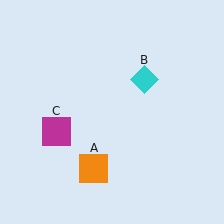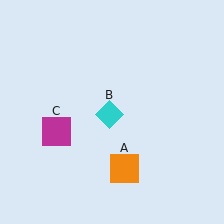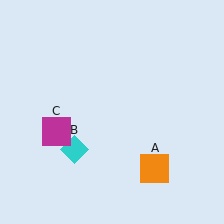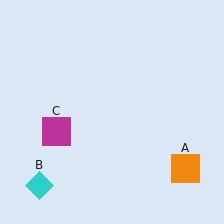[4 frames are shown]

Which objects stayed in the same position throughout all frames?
Magenta square (object C) remained stationary.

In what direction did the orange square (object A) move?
The orange square (object A) moved right.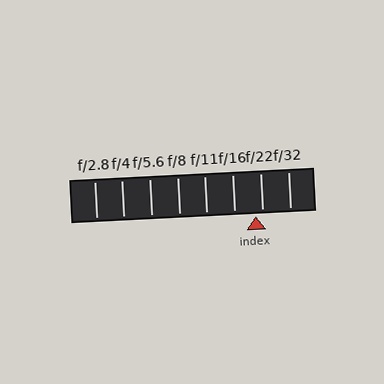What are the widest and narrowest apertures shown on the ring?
The widest aperture shown is f/2.8 and the narrowest is f/32.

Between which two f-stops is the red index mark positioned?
The index mark is between f/16 and f/22.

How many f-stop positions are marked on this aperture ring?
There are 8 f-stop positions marked.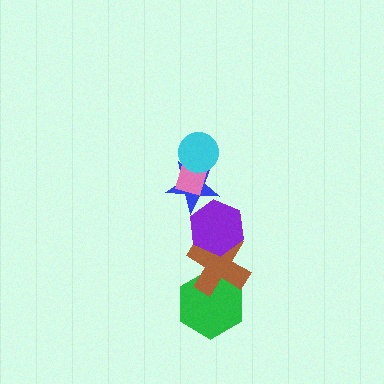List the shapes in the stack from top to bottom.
From top to bottom: the cyan circle, the pink rectangle, the blue star, the purple hexagon, the brown cross, the green hexagon.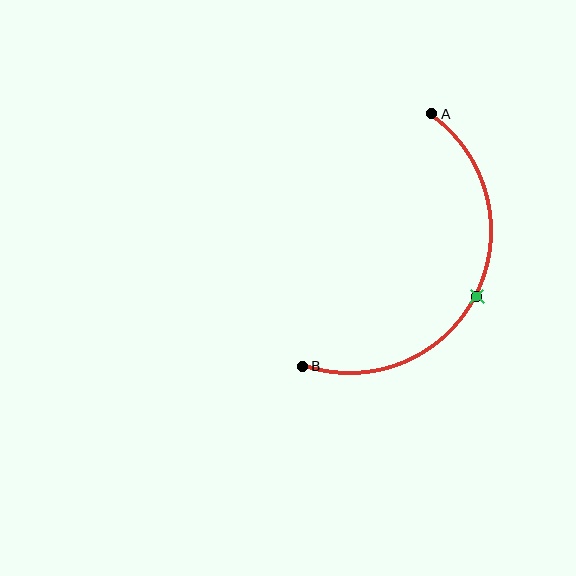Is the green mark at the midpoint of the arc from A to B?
Yes. The green mark lies on the arc at equal arc-length from both A and B — it is the arc midpoint.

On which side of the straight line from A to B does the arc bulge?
The arc bulges to the right of the straight line connecting A and B.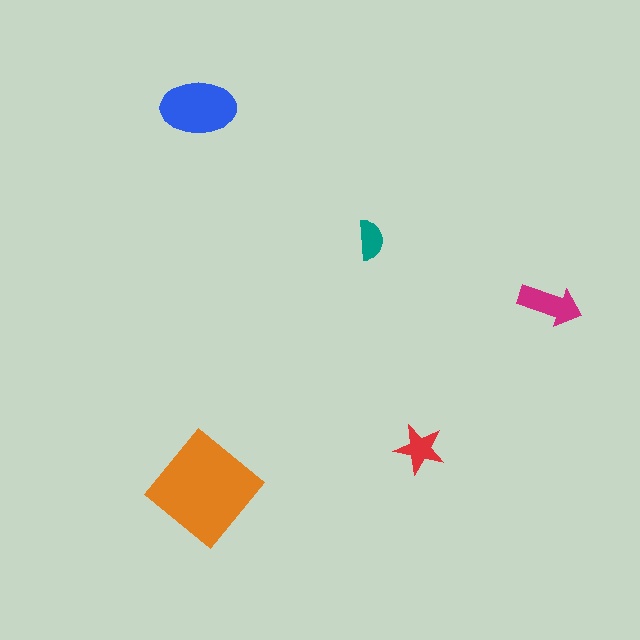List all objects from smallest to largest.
The teal semicircle, the red star, the magenta arrow, the blue ellipse, the orange diamond.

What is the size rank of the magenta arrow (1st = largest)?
3rd.